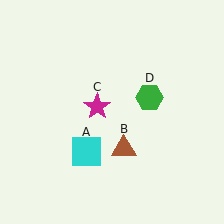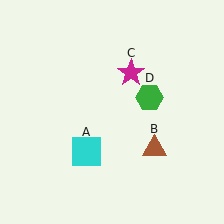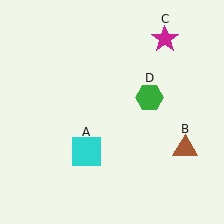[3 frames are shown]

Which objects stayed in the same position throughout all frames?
Cyan square (object A) and green hexagon (object D) remained stationary.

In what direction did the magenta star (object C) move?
The magenta star (object C) moved up and to the right.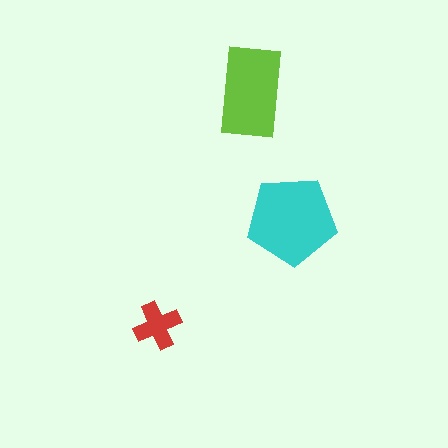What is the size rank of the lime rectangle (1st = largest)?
2nd.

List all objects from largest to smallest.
The cyan pentagon, the lime rectangle, the red cross.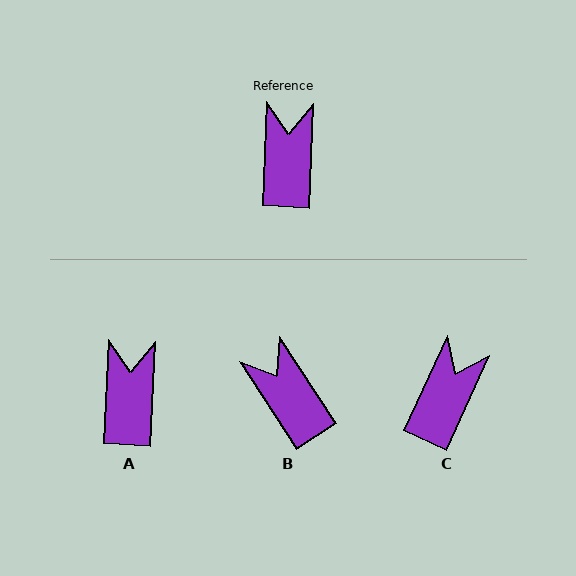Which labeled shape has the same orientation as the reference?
A.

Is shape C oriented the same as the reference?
No, it is off by about 22 degrees.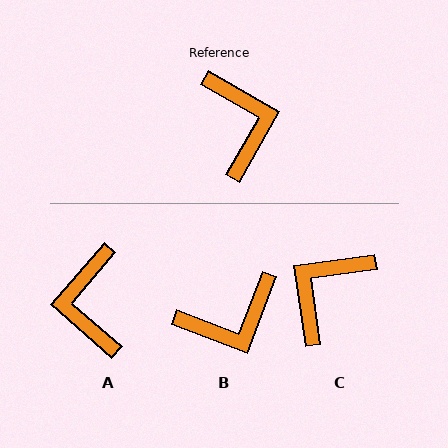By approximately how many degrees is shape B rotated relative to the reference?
Approximately 81 degrees clockwise.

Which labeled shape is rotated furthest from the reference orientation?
A, about 169 degrees away.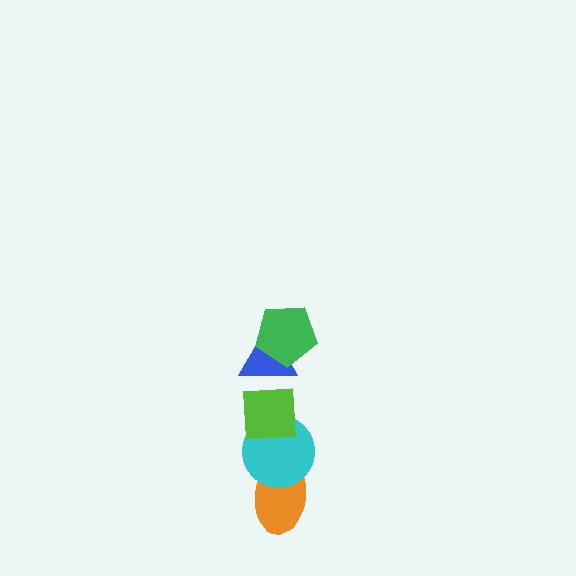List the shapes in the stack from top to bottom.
From top to bottom: the green pentagon, the blue triangle, the lime square, the cyan circle, the orange ellipse.